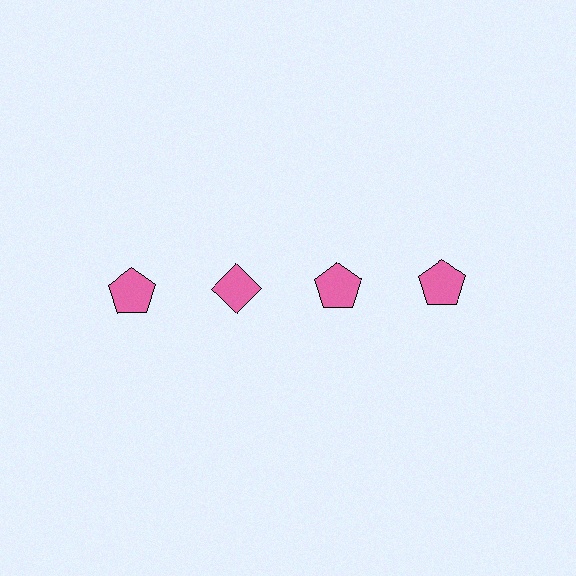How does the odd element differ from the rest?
It has a different shape: diamond instead of pentagon.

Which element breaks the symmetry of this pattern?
The pink diamond in the top row, second from left column breaks the symmetry. All other shapes are pink pentagons.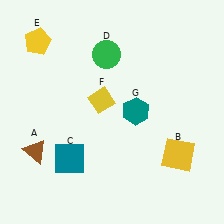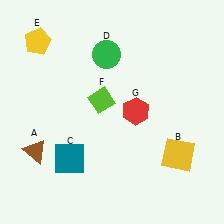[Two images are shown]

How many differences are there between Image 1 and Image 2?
There are 2 differences between the two images.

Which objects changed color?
F changed from yellow to lime. G changed from teal to red.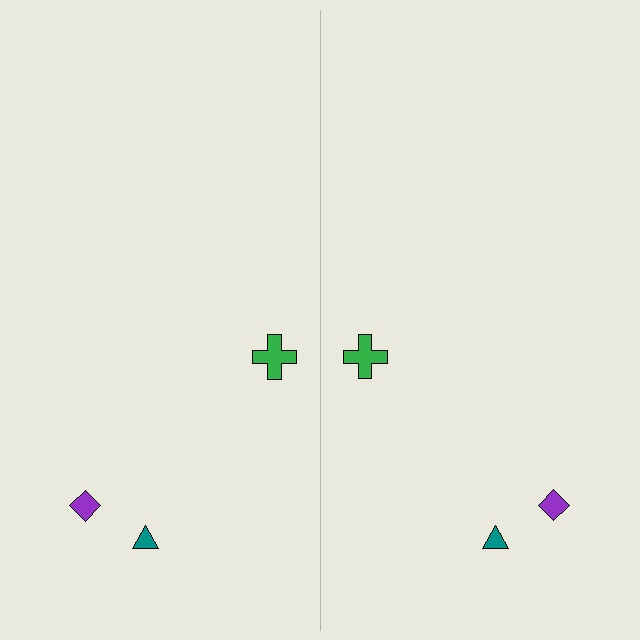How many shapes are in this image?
There are 6 shapes in this image.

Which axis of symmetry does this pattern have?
The pattern has a vertical axis of symmetry running through the center of the image.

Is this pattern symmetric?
Yes, this pattern has bilateral (reflection) symmetry.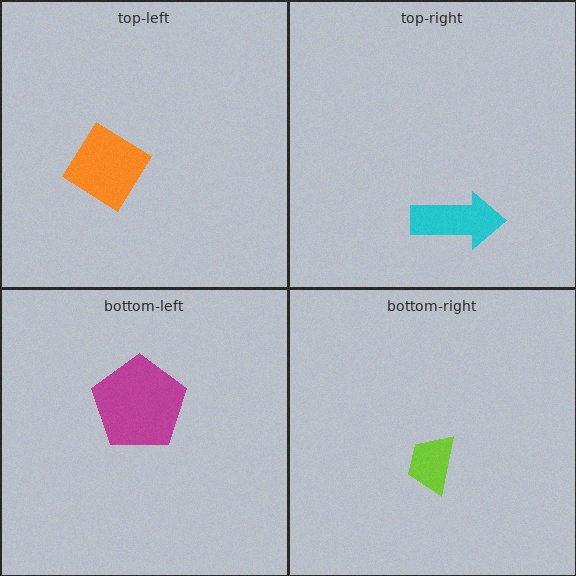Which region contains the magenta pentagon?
The bottom-left region.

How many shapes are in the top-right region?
1.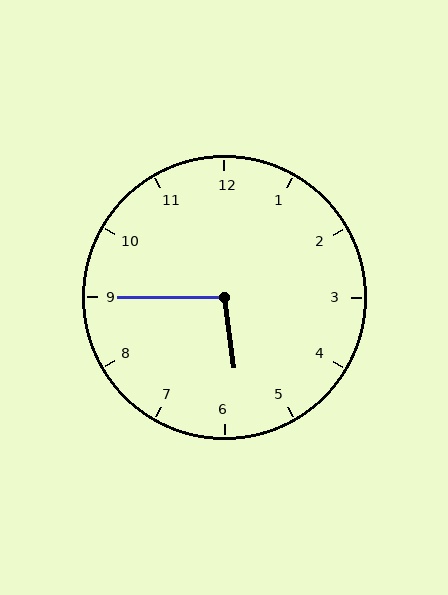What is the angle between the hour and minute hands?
Approximately 98 degrees.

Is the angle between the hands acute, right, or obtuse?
It is obtuse.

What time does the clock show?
5:45.